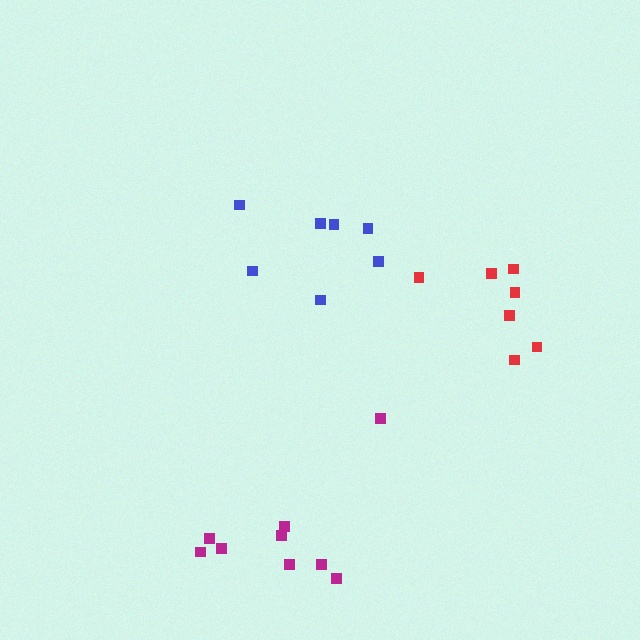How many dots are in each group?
Group 1: 7 dots, Group 2: 7 dots, Group 3: 9 dots (23 total).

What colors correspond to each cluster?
The clusters are colored: red, blue, magenta.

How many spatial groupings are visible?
There are 3 spatial groupings.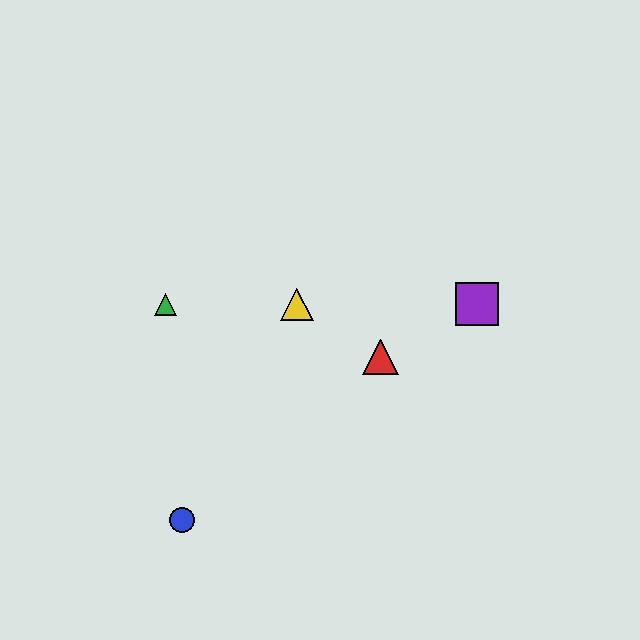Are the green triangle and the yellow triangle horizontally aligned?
Yes, both are at y≈304.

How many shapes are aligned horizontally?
3 shapes (the green triangle, the yellow triangle, the purple square) are aligned horizontally.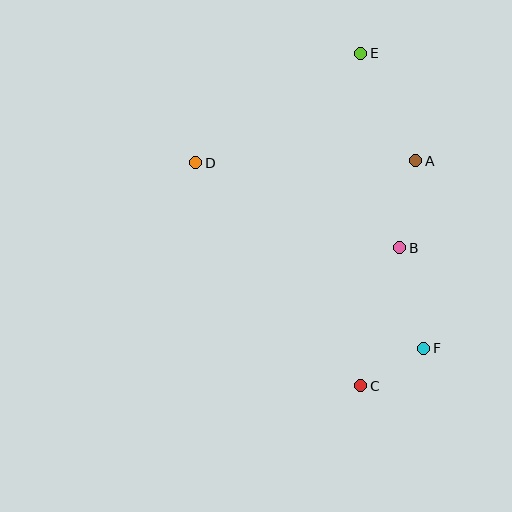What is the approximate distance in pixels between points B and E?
The distance between B and E is approximately 199 pixels.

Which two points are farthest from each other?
Points C and E are farthest from each other.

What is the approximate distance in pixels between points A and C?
The distance between A and C is approximately 231 pixels.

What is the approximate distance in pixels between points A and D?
The distance between A and D is approximately 220 pixels.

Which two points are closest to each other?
Points C and F are closest to each other.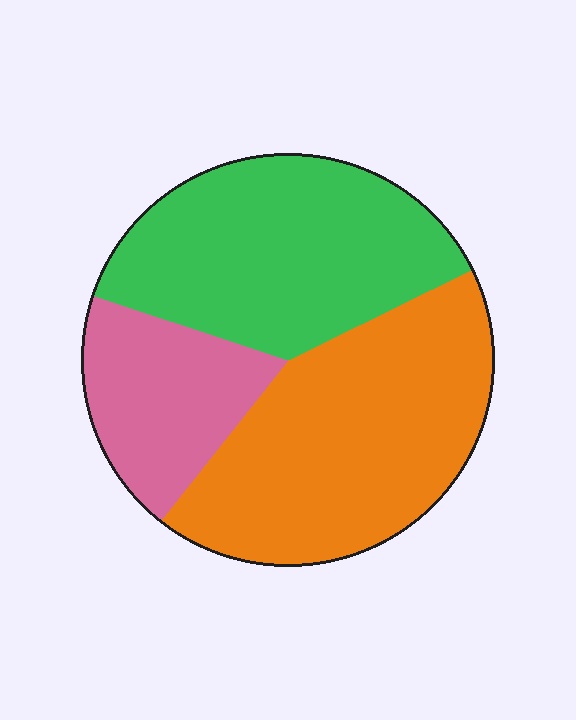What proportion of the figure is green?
Green takes up about three eighths (3/8) of the figure.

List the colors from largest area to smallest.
From largest to smallest: orange, green, pink.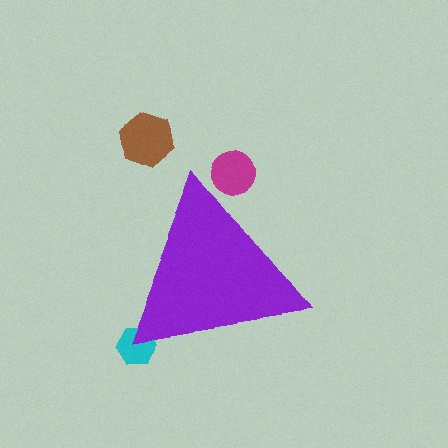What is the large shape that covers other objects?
A purple triangle.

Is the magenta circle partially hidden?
Yes, the magenta circle is partially hidden behind the purple triangle.